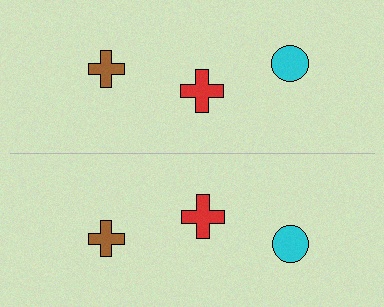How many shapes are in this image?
There are 6 shapes in this image.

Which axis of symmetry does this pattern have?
The pattern has a horizontal axis of symmetry running through the center of the image.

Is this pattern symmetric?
Yes, this pattern has bilateral (reflection) symmetry.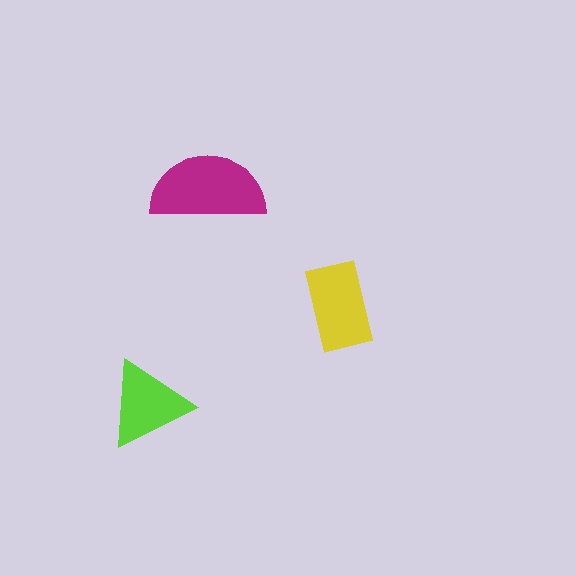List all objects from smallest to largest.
The lime triangle, the yellow rectangle, the magenta semicircle.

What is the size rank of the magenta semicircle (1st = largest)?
1st.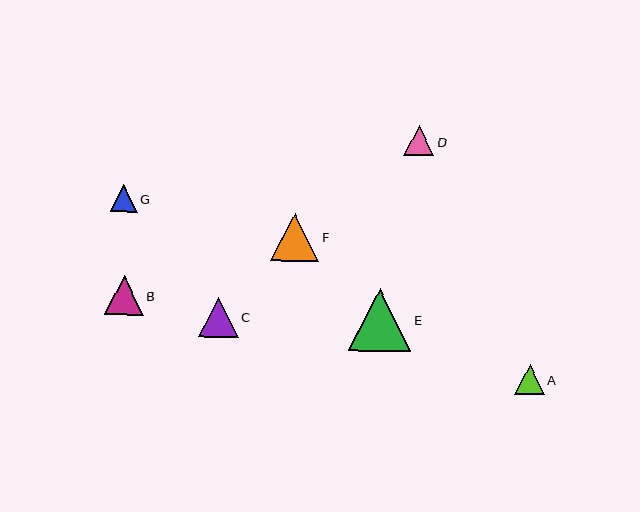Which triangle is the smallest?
Triangle G is the smallest with a size of approximately 27 pixels.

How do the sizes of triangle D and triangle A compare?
Triangle D and triangle A are approximately the same size.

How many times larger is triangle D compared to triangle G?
Triangle D is approximately 1.1 times the size of triangle G.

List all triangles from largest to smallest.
From largest to smallest: E, F, C, B, D, A, G.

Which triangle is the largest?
Triangle E is the largest with a size of approximately 63 pixels.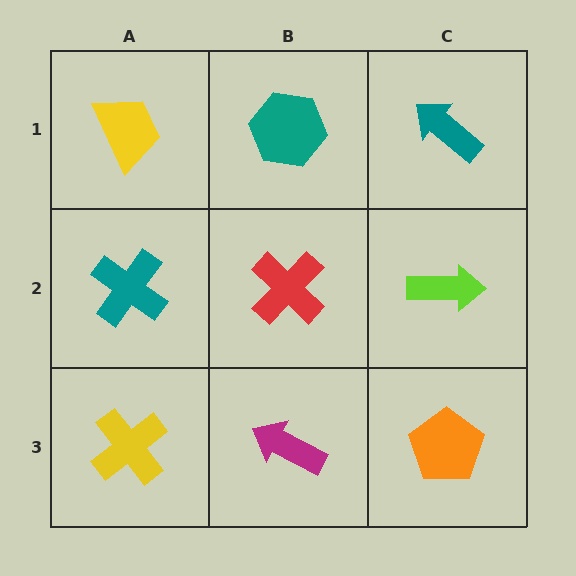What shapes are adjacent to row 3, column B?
A red cross (row 2, column B), a yellow cross (row 3, column A), an orange pentagon (row 3, column C).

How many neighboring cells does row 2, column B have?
4.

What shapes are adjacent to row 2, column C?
A teal arrow (row 1, column C), an orange pentagon (row 3, column C), a red cross (row 2, column B).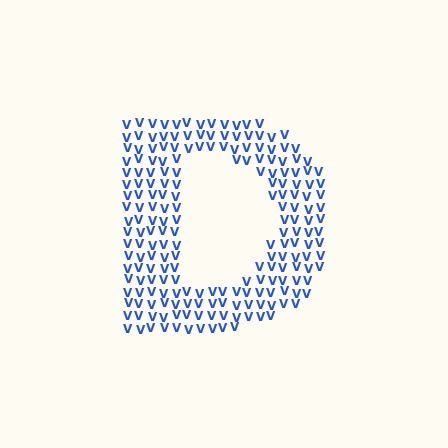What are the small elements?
The small elements are letter V's.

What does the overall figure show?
The overall figure shows the letter D.